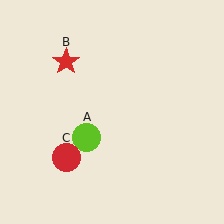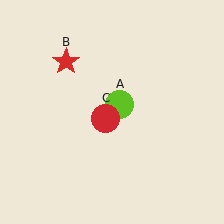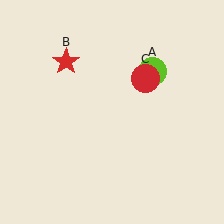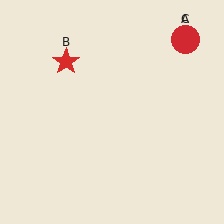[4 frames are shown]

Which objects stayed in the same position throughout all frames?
Red star (object B) remained stationary.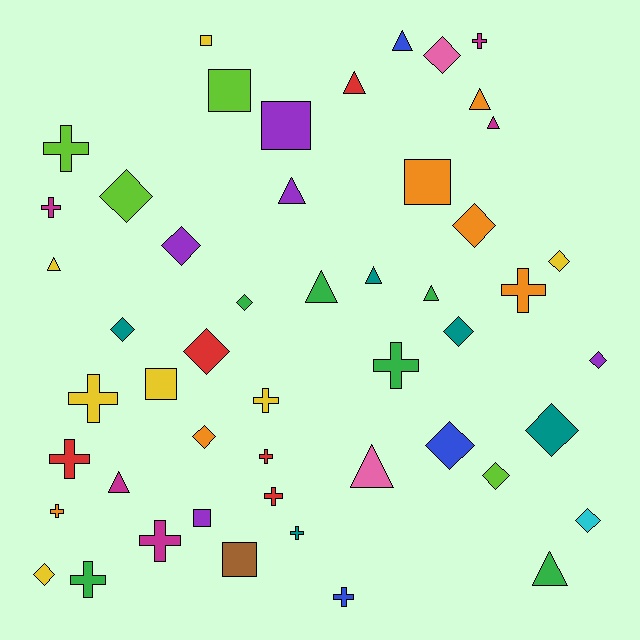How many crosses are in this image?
There are 15 crosses.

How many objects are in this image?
There are 50 objects.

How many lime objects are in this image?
There are 4 lime objects.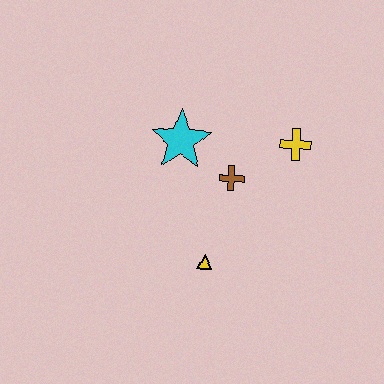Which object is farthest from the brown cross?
The yellow triangle is farthest from the brown cross.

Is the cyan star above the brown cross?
Yes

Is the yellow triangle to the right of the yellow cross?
No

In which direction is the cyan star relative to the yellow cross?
The cyan star is to the left of the yellow cross.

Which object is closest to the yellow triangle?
The brown cross is closest to the yellow triangle.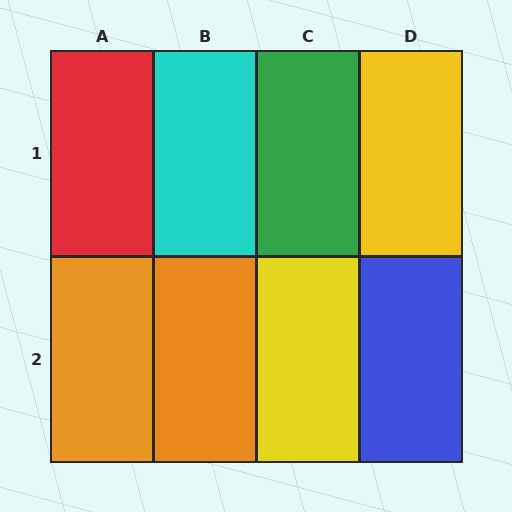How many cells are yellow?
2 cells are yellow.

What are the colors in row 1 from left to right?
Red, cyan, green, yellow.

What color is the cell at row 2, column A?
Orange.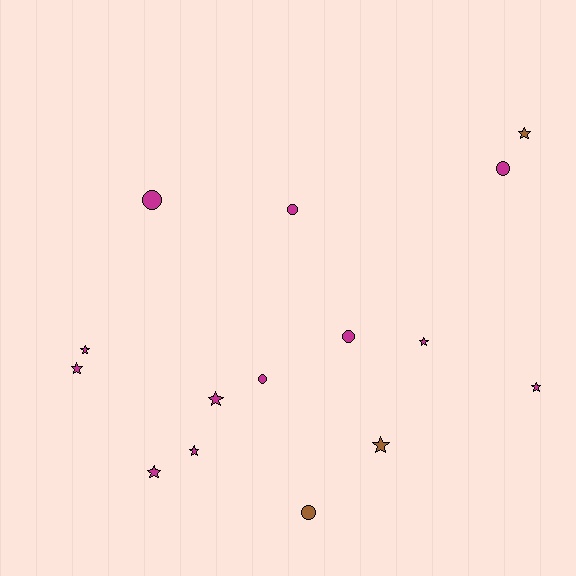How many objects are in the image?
There are 15 objects.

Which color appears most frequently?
Magenta, with 12 objects.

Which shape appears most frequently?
Star, with 9 objects.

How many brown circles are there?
There is 1 brown circle.